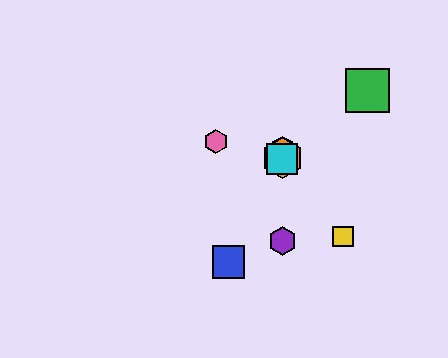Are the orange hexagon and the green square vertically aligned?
No, the orange hexagon is at x≈282 and the green square is at x≈367.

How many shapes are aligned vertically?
4 shapes (the red hexagon, the purple hexagon, the orange hexagon, the cyan square) are aligned vertically.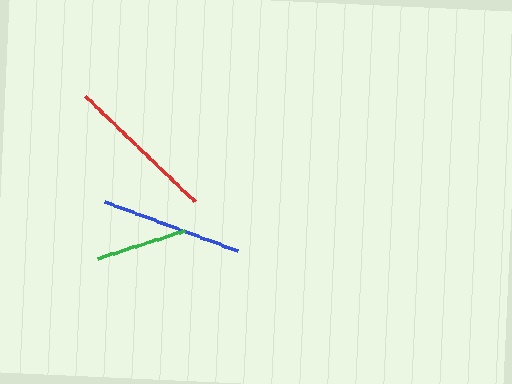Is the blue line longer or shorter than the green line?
The blue line is longer than the green line.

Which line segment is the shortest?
The green line is the shortest at approximately 91 pixels.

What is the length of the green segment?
The green segment is approximately 91 pixels long.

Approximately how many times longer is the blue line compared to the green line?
The blue line is approximately 1.5 times the length of the green line.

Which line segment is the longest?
The red line is the longest at approximately 151 pixels.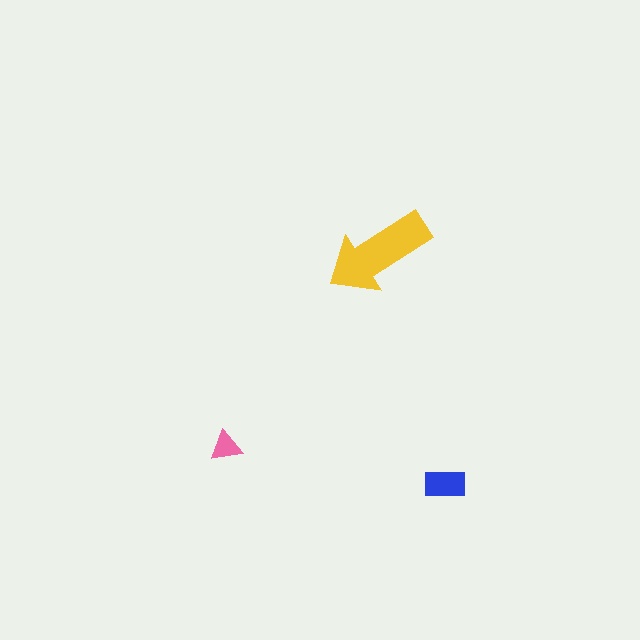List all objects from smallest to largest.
The pink triangle, the blue rectangle, the yellow arrow.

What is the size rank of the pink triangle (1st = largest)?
3rd.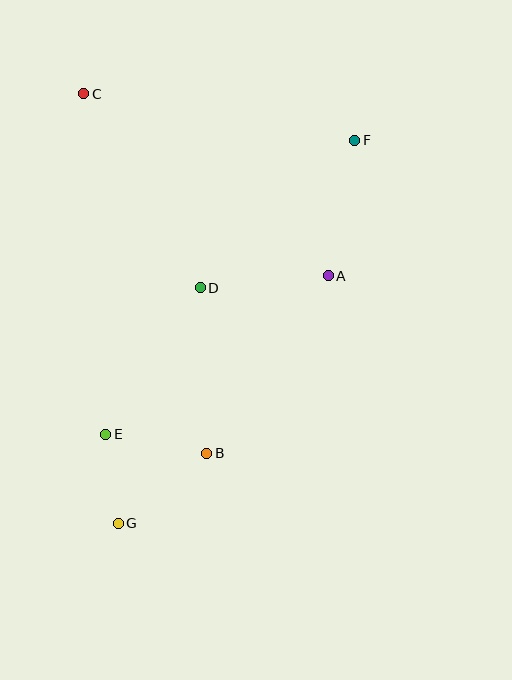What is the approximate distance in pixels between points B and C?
The distance between B and C is approximately 380 pixels.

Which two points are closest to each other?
Points E and G are closest to each other.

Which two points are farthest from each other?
Points F and G are farthest from each other.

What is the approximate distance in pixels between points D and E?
The distance between D and E is approximately 175 pixels.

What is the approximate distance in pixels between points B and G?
The distance between B and G is approximately 113 pixels.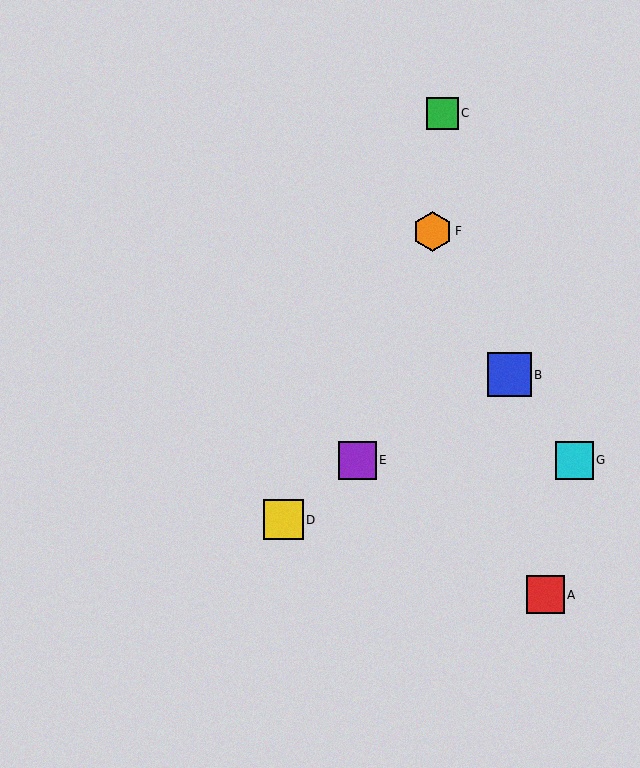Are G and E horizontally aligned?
Yes, both are at y≈460.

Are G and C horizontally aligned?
No, G is at y≈460 and C is at y≈113.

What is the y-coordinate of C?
Object C is at y≈113.